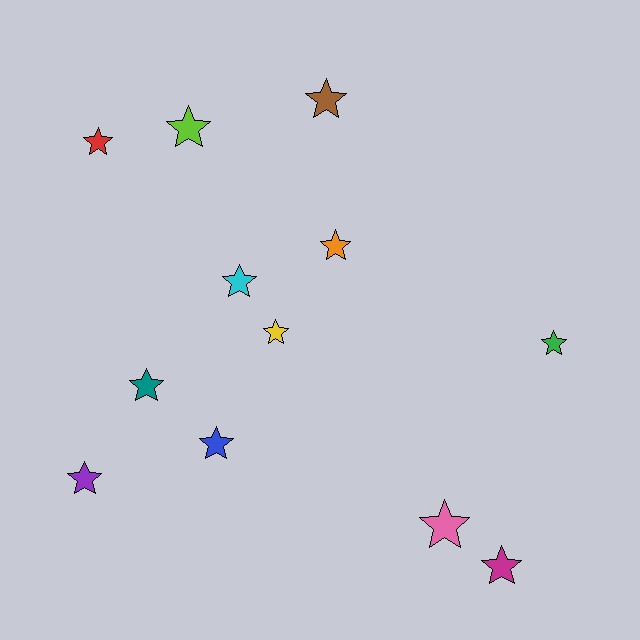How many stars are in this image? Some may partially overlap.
There are 12 stars.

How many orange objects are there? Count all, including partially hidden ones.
There is 1 orange object.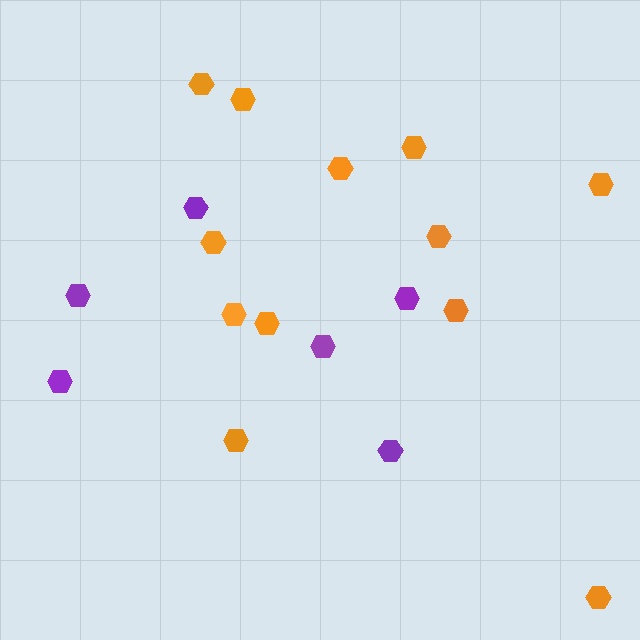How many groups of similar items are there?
There are 2 groups: one group of purple hexagons (6) and one group of orange hexagons (12).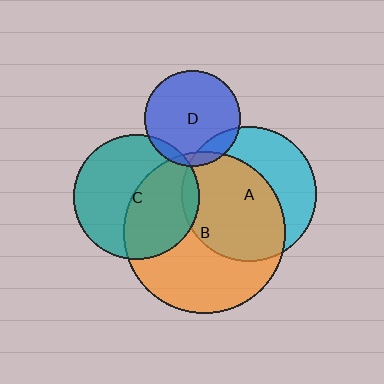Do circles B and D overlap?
Yes.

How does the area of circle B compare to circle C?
Approximately 1.7 times.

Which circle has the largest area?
Circle B (orange).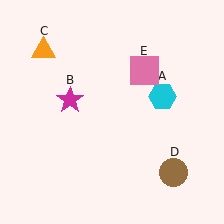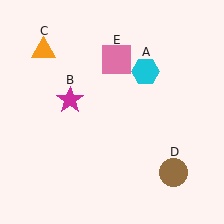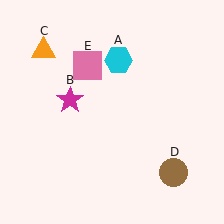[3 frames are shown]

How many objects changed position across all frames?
2 objects changed position: cyan hexagon (object A), pink square (object E).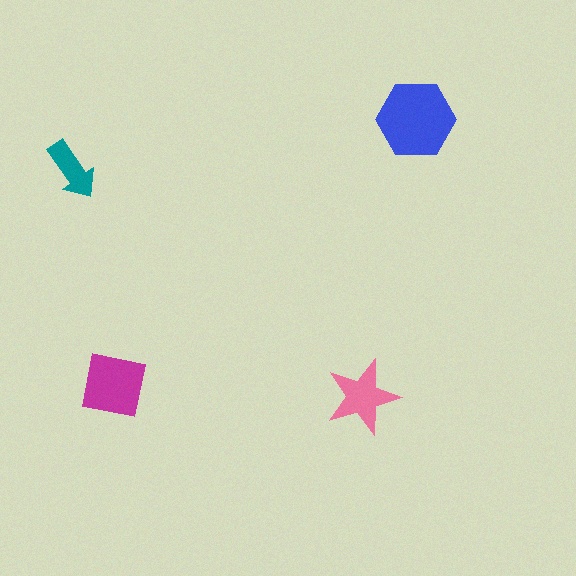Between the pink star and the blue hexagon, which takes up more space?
The blue hexagon.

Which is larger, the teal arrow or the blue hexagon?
The blue hexagon.